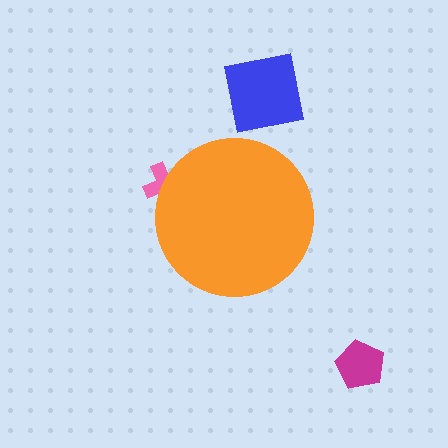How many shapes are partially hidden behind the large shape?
1 shape is partially hidden.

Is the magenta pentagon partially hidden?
No, the magenta pentagon is fully visible.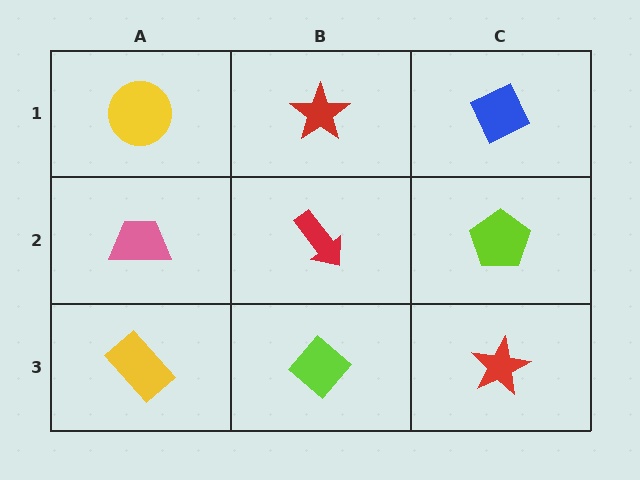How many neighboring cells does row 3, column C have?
2.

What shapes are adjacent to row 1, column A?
A pink trapezoid (row 2, column A), a red star (row 1, column B).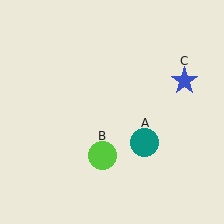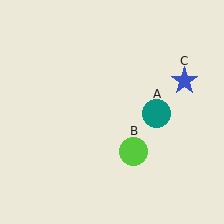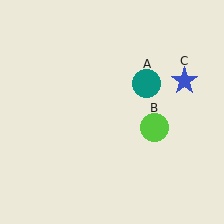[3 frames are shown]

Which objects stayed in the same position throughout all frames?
Blue star (object C) remained stationary.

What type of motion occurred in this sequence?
The teal circle (object A), lime circle (object B) rotated counterclockwise around the center of the scene.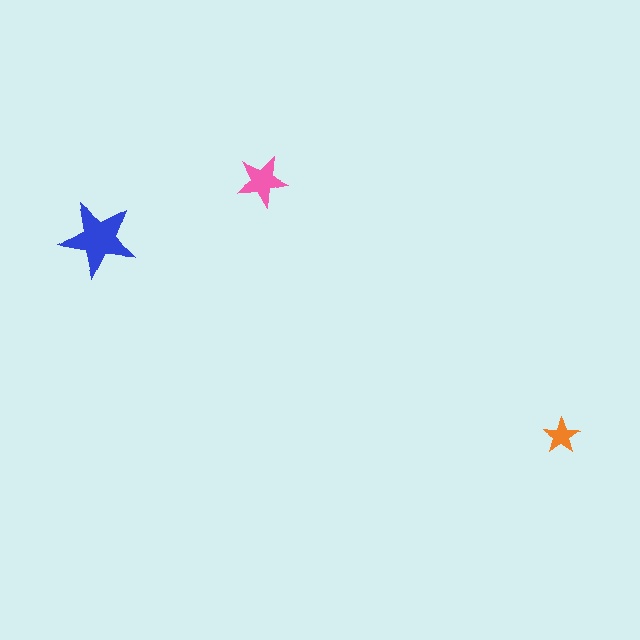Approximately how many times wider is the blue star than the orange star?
About 2 times wider.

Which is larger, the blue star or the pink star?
The blue one.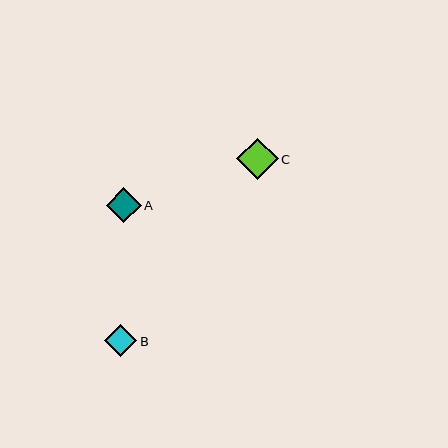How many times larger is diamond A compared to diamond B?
Diamond A is approximately 1.1 times the size of diamond B.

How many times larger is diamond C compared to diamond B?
Diamond C is approximately 1.3 times the size of diamond B.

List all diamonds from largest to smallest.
From largest to smallest: C, A, B.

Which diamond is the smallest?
Diamond B is the smallest with a size of approximately 32 pixels.